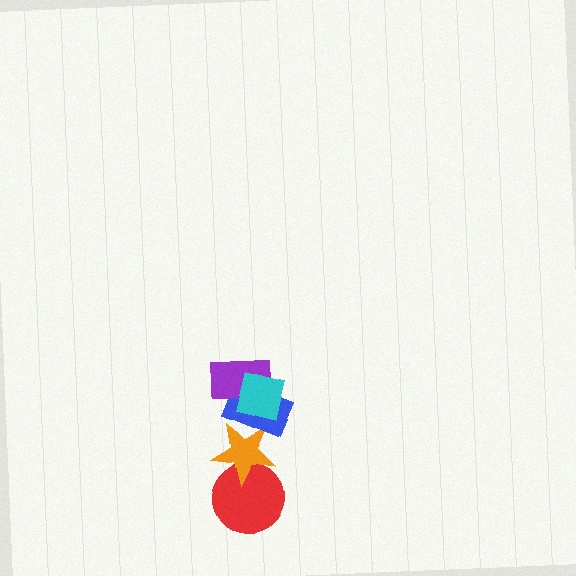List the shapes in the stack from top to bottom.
From top to bottom: the cyan square, the purple rectangle, the blue rectangle, the orange star, the red circle.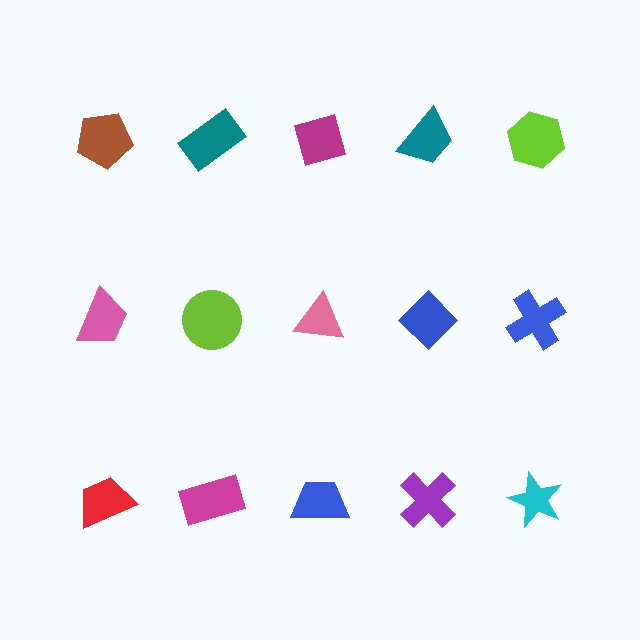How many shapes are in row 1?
5 shapes.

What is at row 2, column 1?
A pink trapezoid.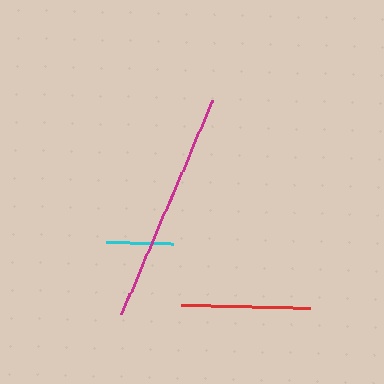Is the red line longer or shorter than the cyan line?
The red line is longer than the cyan line.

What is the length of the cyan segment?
The cyan segment is approximately 67 pixels long.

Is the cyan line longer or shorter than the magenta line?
The magenta line is longer than the cyan line.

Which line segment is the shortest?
The cyan line is the shortest at approximately 67 pixels.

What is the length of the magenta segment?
The magenta segment is approximately 233 pixels long.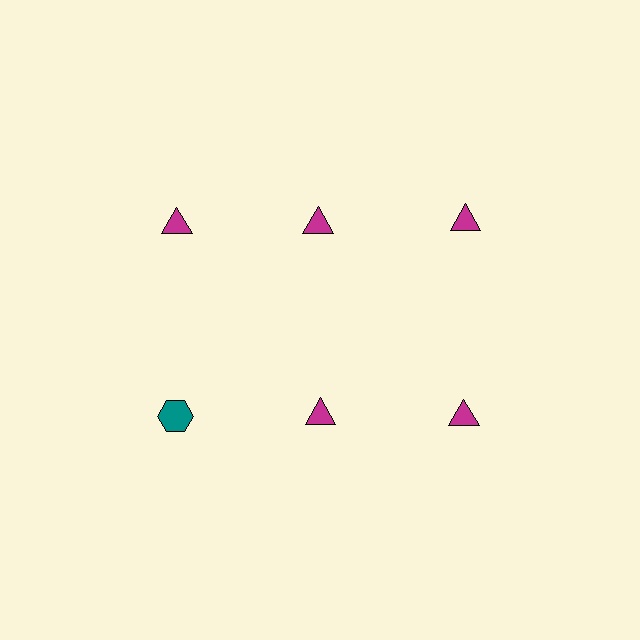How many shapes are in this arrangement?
There are 6 shapes arranged in a grid pattern.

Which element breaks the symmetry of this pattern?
The teal hexagon in the second row, leftmost column breaks the symmetry. All other shapes are magenta triangles.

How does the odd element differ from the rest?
It differs in both color (teal instead of magenta) and shape (hexagon instead of triangle).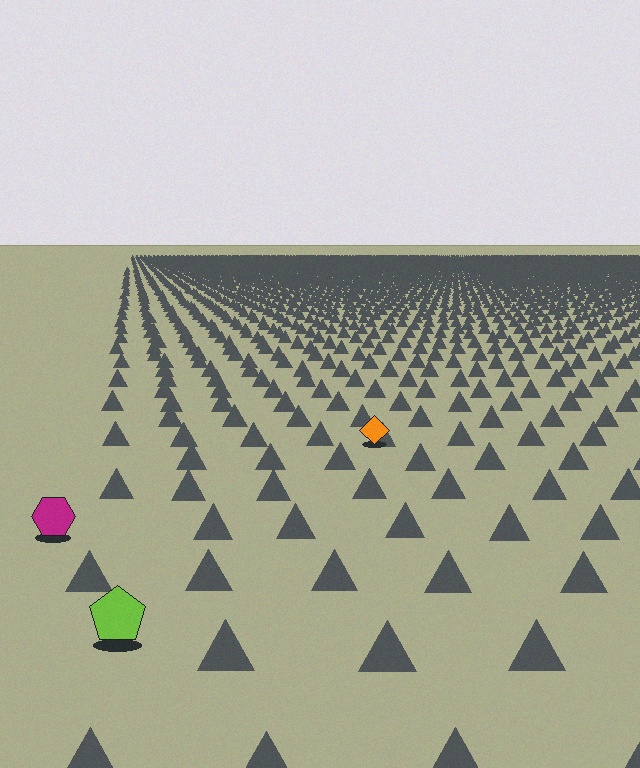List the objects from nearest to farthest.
From nearest to farthest: the lime pentagon, the magenta hexagon, the orange diamond.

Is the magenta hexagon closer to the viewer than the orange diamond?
Yes. The magenta hexagon is closer — you can tell from the texture gradient: the ground texture is coarser near it.